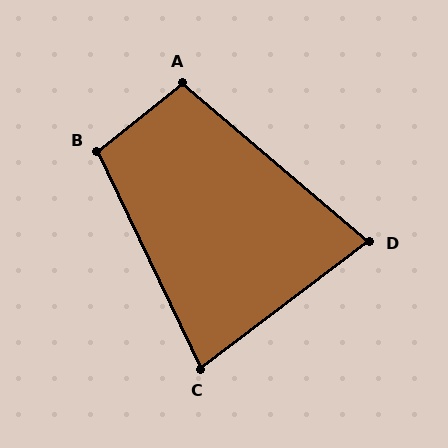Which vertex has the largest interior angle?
B, at approximately 103 degrees.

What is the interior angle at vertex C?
Approximately 79 degrees (acute).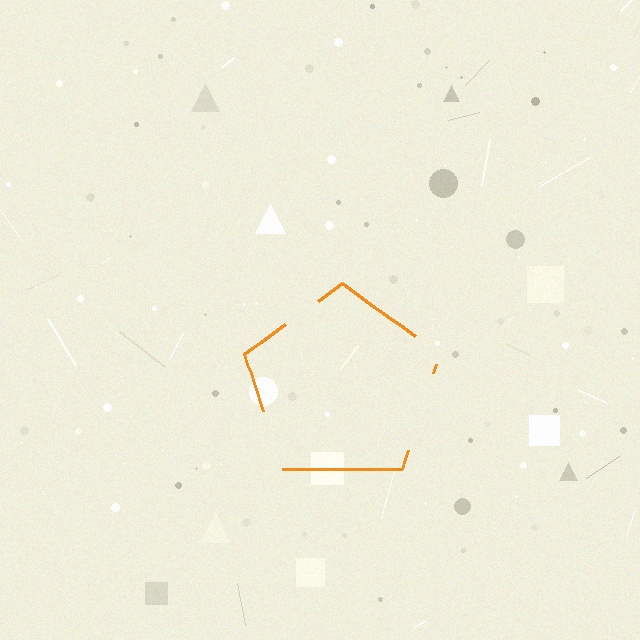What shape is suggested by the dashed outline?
The dashed outline suggests a pentagon.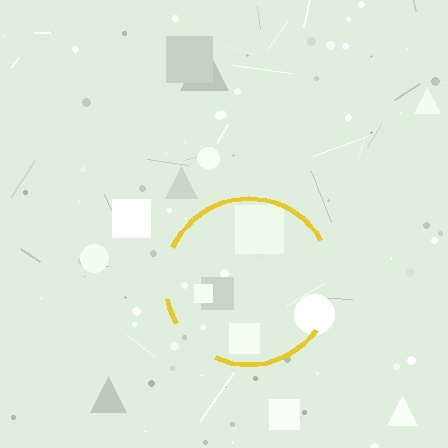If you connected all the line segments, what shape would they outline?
They would outline a circle.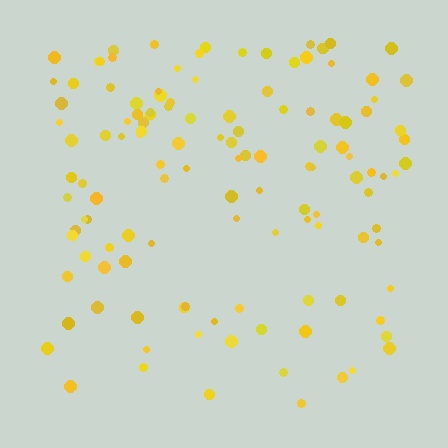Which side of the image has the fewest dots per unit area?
The bottom.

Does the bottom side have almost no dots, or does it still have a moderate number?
Still a moderate number, just noticeably fewer than the top.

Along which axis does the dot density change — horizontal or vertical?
Vertical.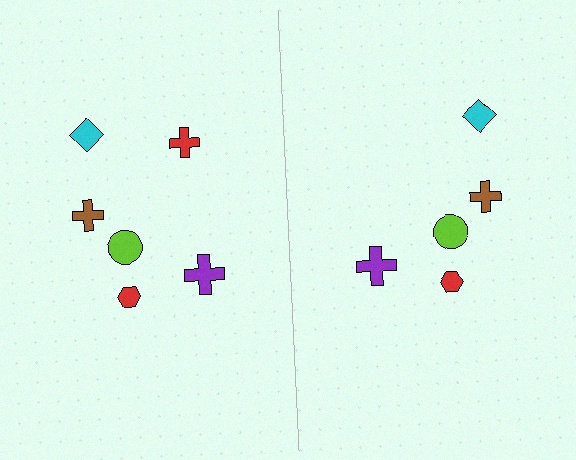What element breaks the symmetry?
A red cross is missing from the right side.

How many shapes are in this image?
There are 11 shapes in this image.